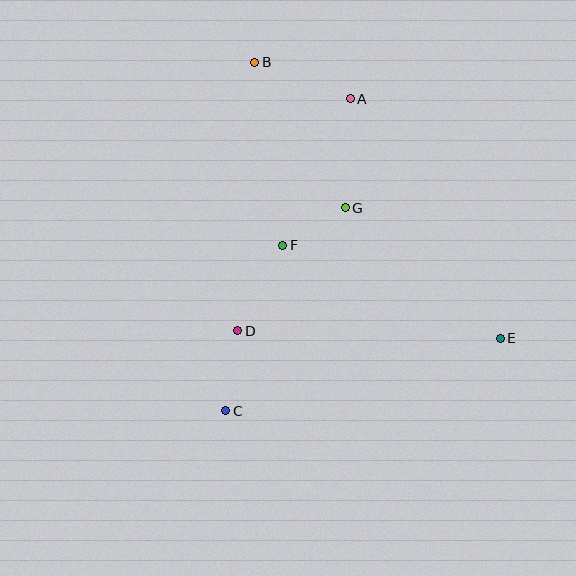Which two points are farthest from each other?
Points B and E are farthest from each other.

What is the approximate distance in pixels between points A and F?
The distance between A and F is approximately 161 pixels.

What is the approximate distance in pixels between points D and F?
The distance between D and F is approximately 97 pixels.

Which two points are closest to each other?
Points F and G are closest to each other.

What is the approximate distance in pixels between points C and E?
The distance between C and E is approximately 284 pixels.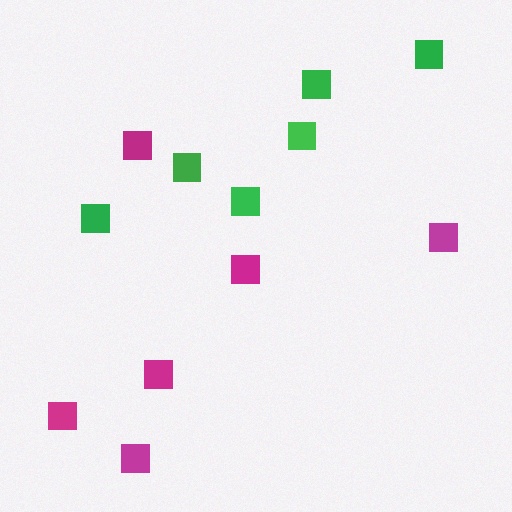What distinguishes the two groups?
There are 2 groups: one group of magenta squares (6) and one group of green squares (6).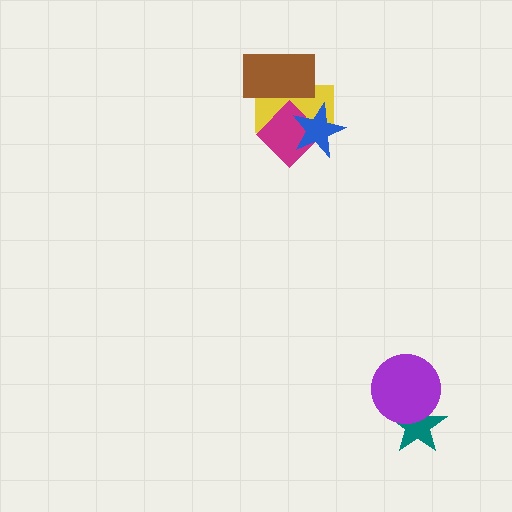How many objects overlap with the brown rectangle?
2 objects overlap with the brown rectangle.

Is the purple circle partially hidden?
No, no other shape covers it.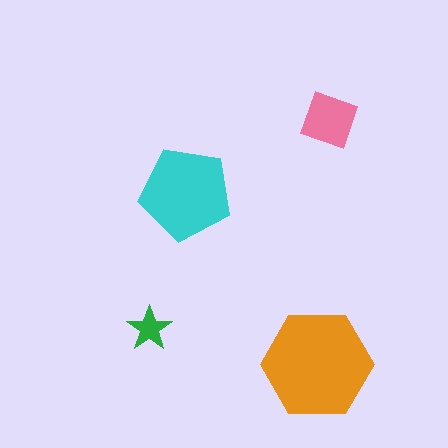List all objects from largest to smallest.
The orange hexagon, the cyan pentagon, the pink diamond, the green star.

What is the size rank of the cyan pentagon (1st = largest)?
2nd.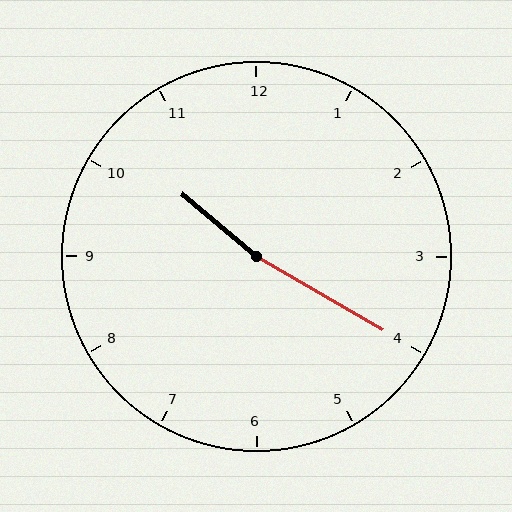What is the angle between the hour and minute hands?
Approximately 170 degrees.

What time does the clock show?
10:20.